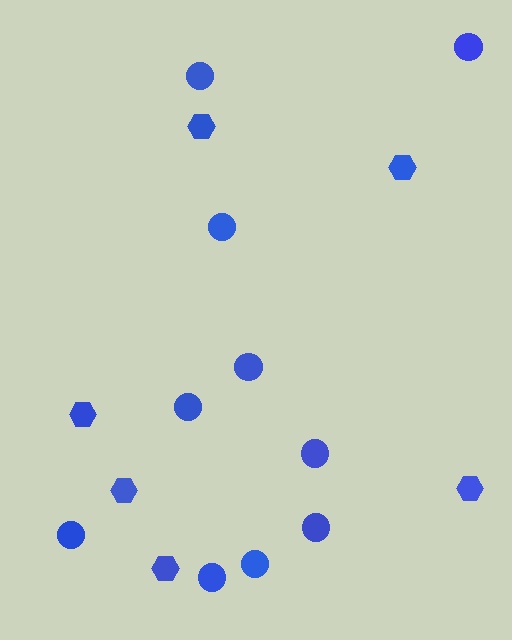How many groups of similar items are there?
There are 2 groups: one group of hexagons (6) and one group of circles (10).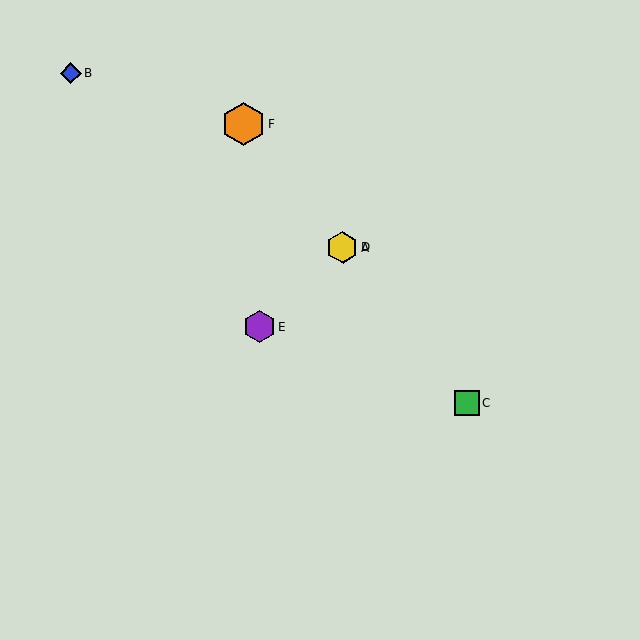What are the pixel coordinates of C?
Object C is at (467, 403).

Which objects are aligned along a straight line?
Objects A, C, D, F are aligned along a straight line.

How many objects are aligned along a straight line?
4 objects (A, C, D, F) are aligned along a straight line.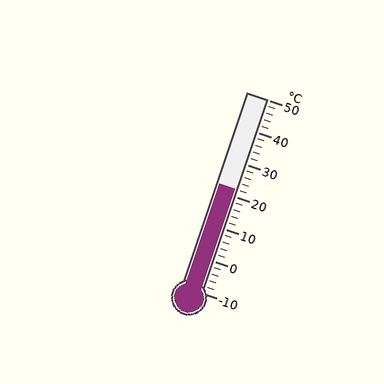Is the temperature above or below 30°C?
The temperature is below 30°C.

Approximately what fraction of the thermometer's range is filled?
The thermometer is filled to approximately 55% of its range.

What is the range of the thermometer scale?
The thermometer scale ranges from -10°C to 50°C.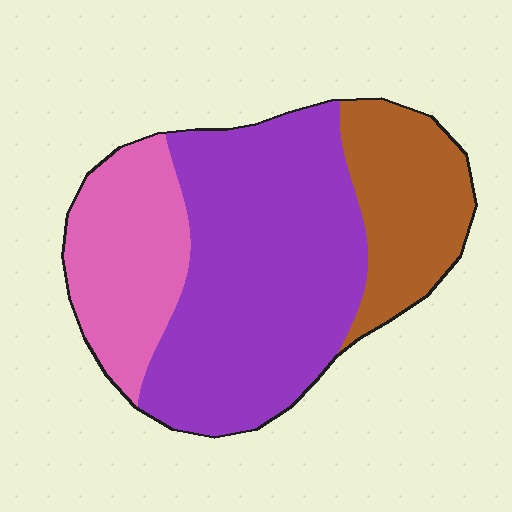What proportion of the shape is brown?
Brown takes up about one fifth (1/5) of the shape.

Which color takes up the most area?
Purple, at roughly 55%.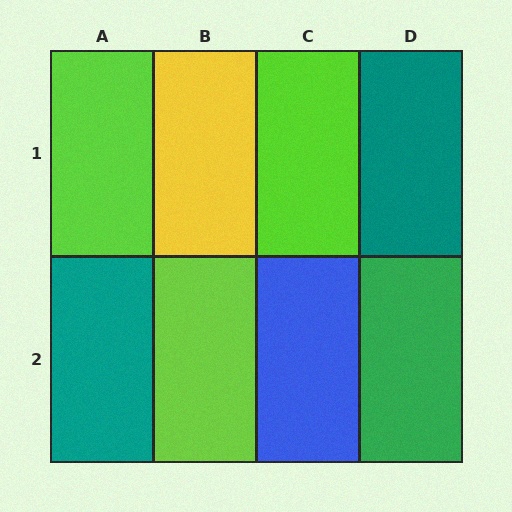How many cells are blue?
1 cell is blue.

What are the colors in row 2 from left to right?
Teal, lime, blue, green.